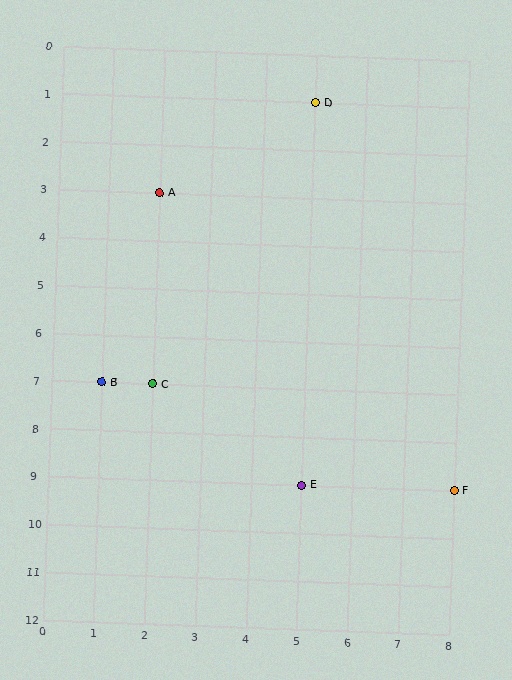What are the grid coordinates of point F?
Point F is at grid coordinates (8, 9).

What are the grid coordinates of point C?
Point C is at grid coordinates (2, 7).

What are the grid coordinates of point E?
Point E is at grid coordinates (5, 9).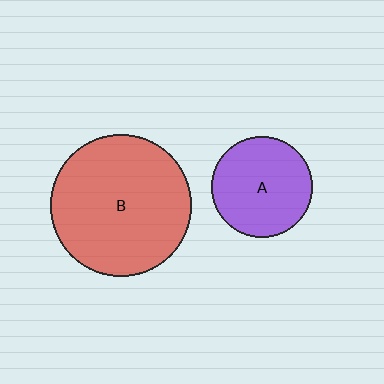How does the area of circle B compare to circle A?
Approximately 1.9 times.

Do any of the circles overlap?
No, none of the circles overlap.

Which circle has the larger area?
Circle B (red).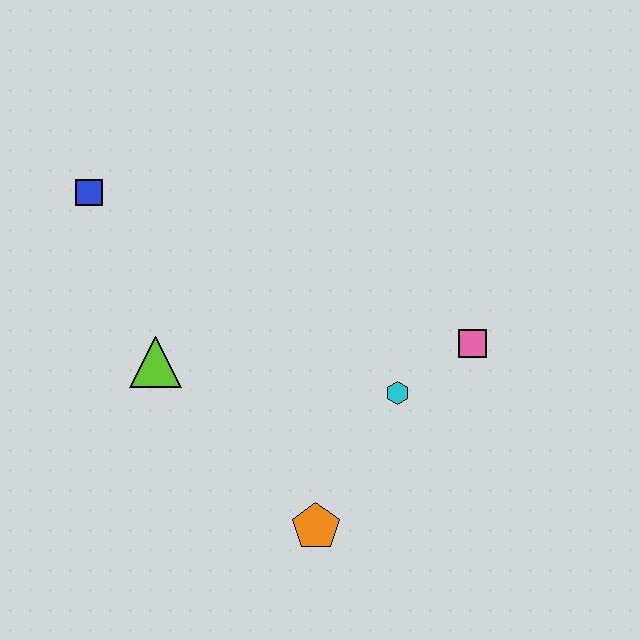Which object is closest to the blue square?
The lime triangle is closest to the blue square.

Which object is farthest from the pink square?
The blue square is farthest from the pink square.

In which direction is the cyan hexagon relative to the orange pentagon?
The cyan hexagon is above the orange pentagon.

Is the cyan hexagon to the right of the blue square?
Yes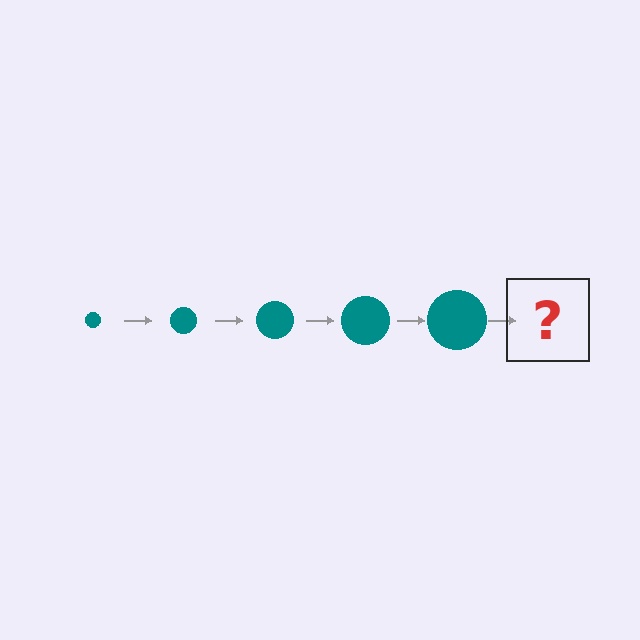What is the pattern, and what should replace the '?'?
The pattern is that the circle gets progressively larger each step. The '?' should be a teal circle, larger than the previous one.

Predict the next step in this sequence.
The next step is a teal circle, larger than the previous one.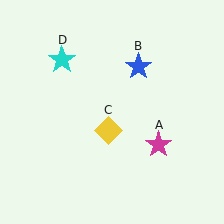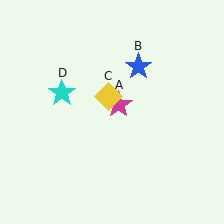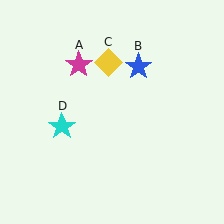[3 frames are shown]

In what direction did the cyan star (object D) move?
The cyan star (object D) moved down.